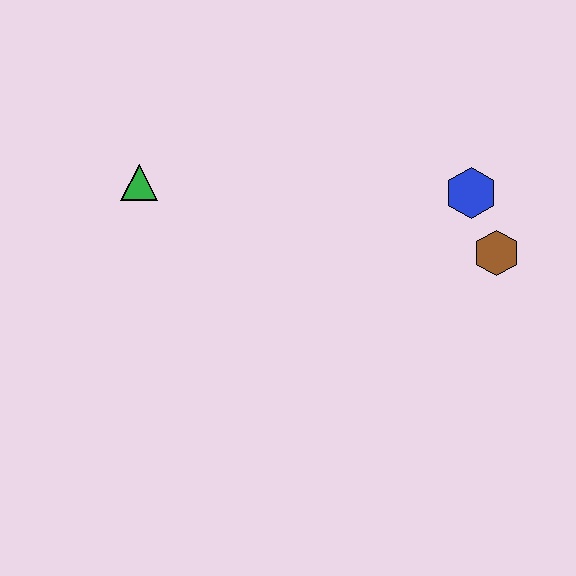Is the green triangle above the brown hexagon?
Yes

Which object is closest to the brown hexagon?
The blue hexagon is closest to the brown hexagon.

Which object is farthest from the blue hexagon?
The green triangle is farthest from the blue hexagon.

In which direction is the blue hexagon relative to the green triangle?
The blue hexagon is to the right of the green triangle.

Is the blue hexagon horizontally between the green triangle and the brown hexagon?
Yes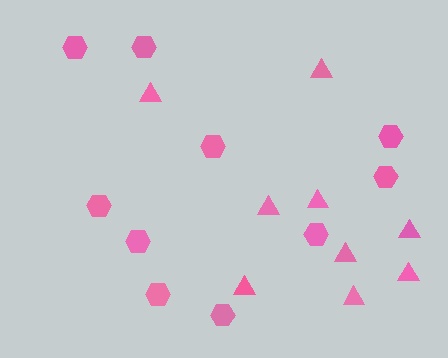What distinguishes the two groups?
There are 2 groups: one group of triangles (9) and one group of hexagons (10).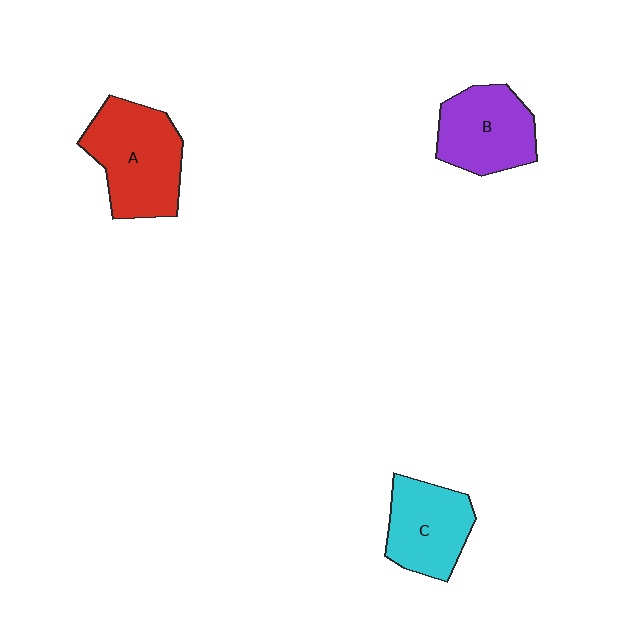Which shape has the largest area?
Shape A (red).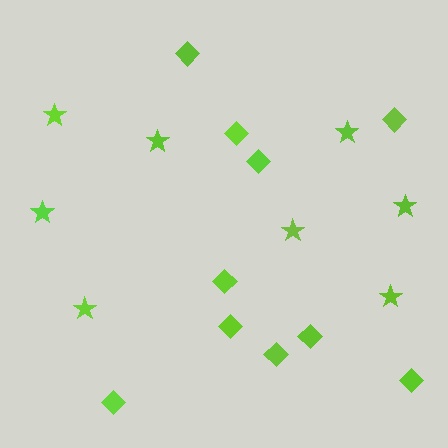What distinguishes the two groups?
There are 2 groups: one group of diamonds (10) and one group of stars (8).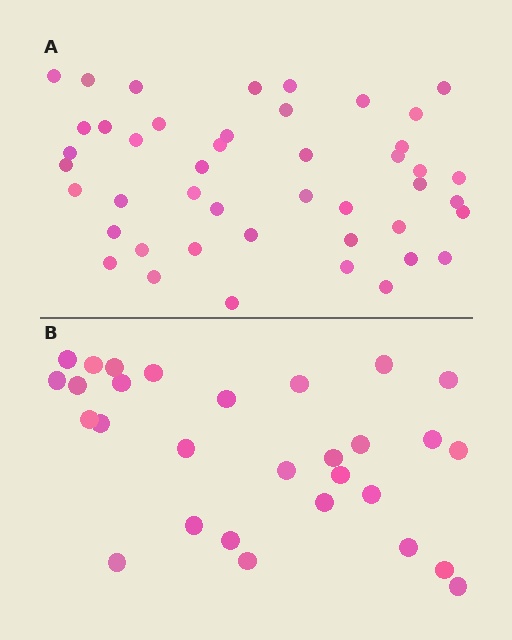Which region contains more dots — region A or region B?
Region A (the top region) has more dots.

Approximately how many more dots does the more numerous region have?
Region A has approximately 15 more dots than region B.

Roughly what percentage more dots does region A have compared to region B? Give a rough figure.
About 55% more.